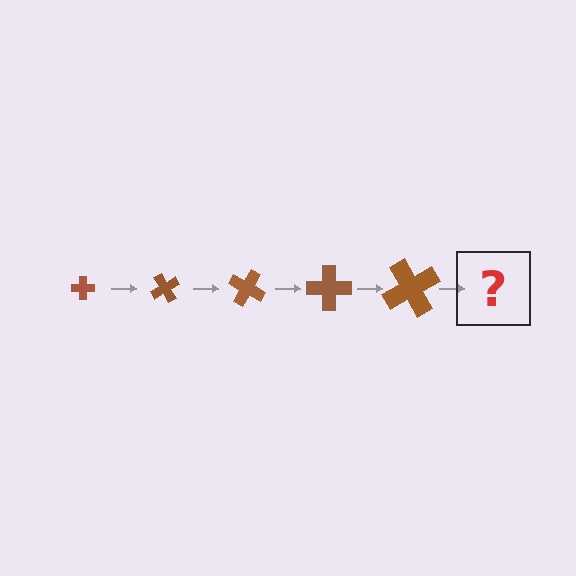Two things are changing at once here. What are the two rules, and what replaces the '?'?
The two rules are that the cross grows larger each step and it rotates 60 degrees each step. The '?' should be a cross, larger than the previous one and rotated 300 degrees from the start.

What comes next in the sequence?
The next element should be a cross, larger than the previous one and rotated 300 degrees from the start.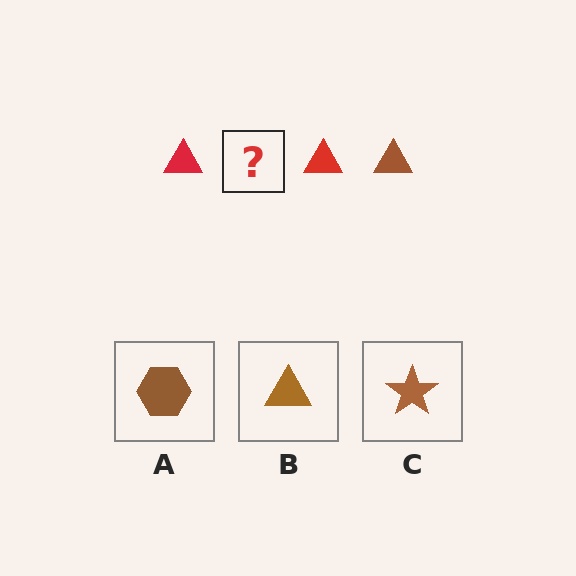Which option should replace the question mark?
Option B.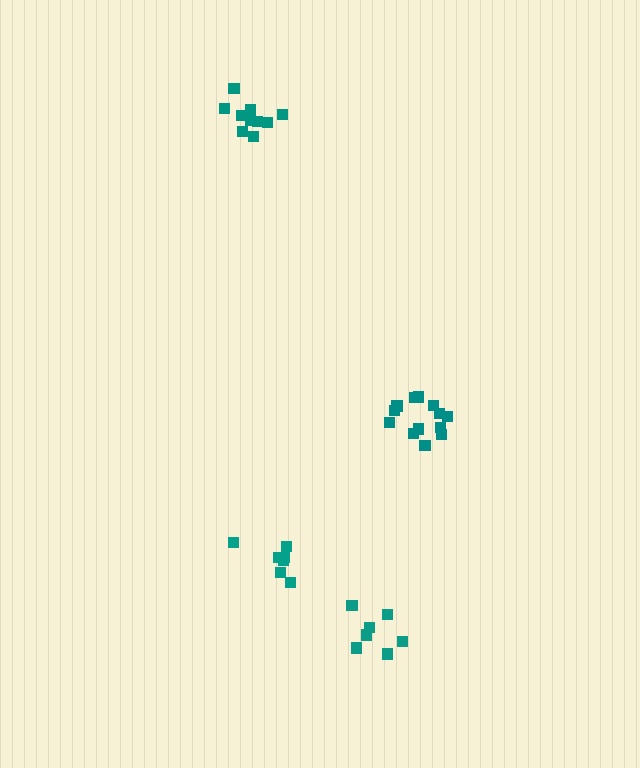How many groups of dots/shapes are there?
There are 4 groups.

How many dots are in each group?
Group 1: 13 dots, Group 2: 7 dots, Group 3: 7 dots, Group 4: 10 dots (37 total).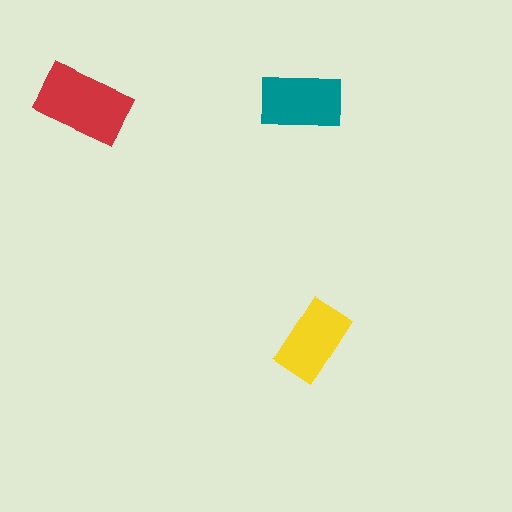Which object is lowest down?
The yellow rectangle is bottommost.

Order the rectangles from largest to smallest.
the red one, the teal one, the yellow one.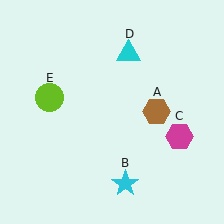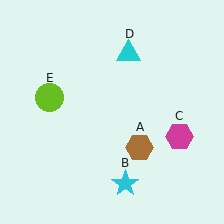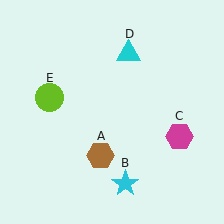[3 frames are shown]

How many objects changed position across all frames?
1 object changed position: brown hexagon (object A).